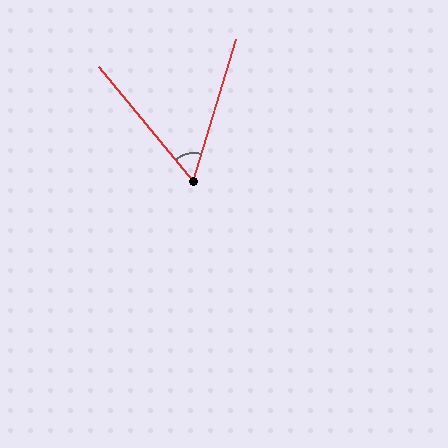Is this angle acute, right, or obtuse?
It is acute.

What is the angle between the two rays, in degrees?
Approximately 56 degrees.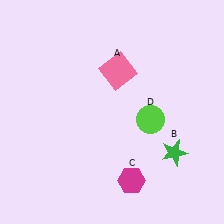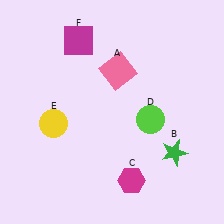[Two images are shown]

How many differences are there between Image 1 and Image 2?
There are 2 differences between the two images.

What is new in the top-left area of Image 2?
A magenta square (F) was added in the top-left area of Image 2.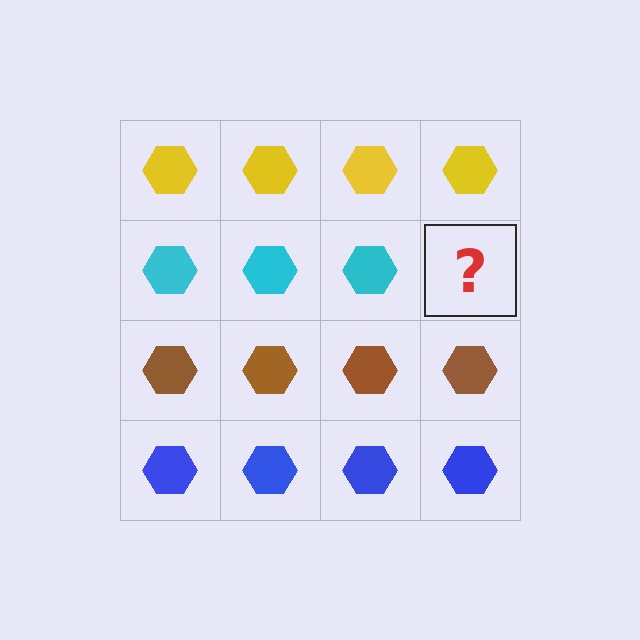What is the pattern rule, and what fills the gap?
The rule is that each row has a consistent color. The gap should be filled with a cyan hexagon.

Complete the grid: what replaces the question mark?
The question mark should be replaced with a cyan hexagon.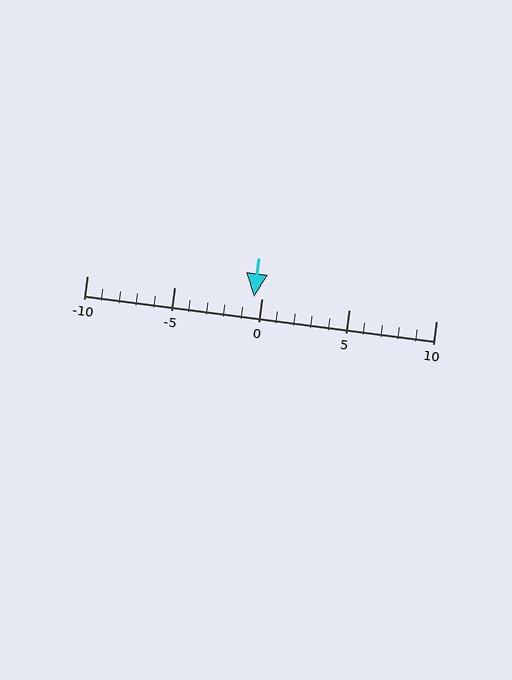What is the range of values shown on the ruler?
The ruler shows values from -10 to 10.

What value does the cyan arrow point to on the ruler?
The cyan arrow points to approximately 0.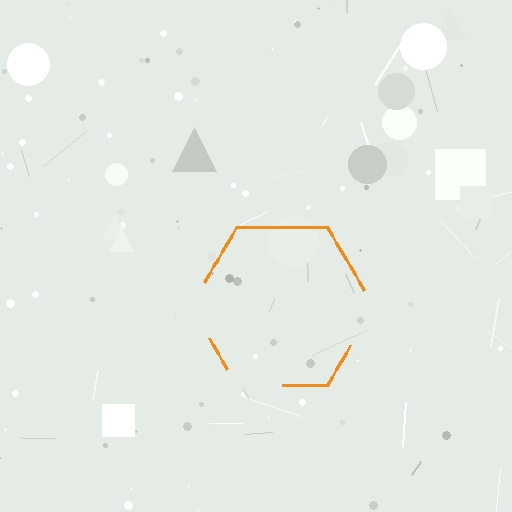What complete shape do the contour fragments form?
The contour fragments form a hexagon.